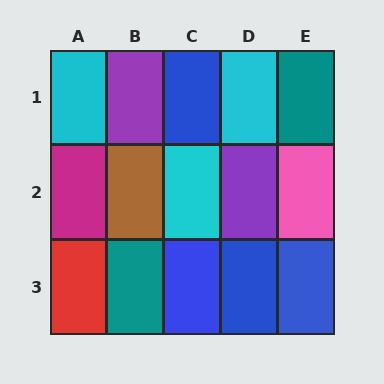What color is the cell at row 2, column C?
Cyan.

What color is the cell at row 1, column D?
Cyan.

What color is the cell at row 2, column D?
Purple.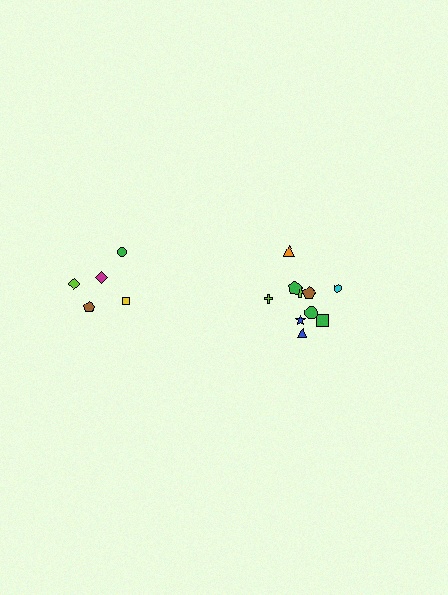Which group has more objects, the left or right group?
The right group.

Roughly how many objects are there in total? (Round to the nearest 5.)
Roughly 15 objects in total.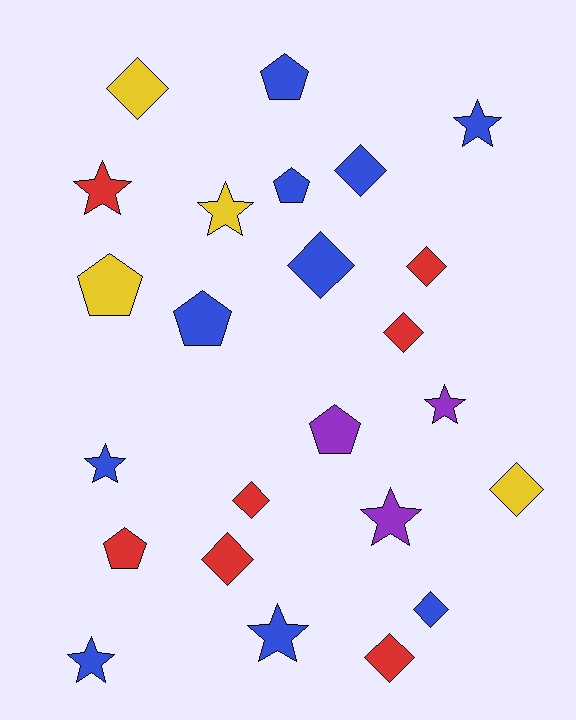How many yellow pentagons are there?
There is 1 yellow pentagon.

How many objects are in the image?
There are 24 objects.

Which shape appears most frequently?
Diamond, with 10 objects.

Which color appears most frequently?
Blue, with 10 objects.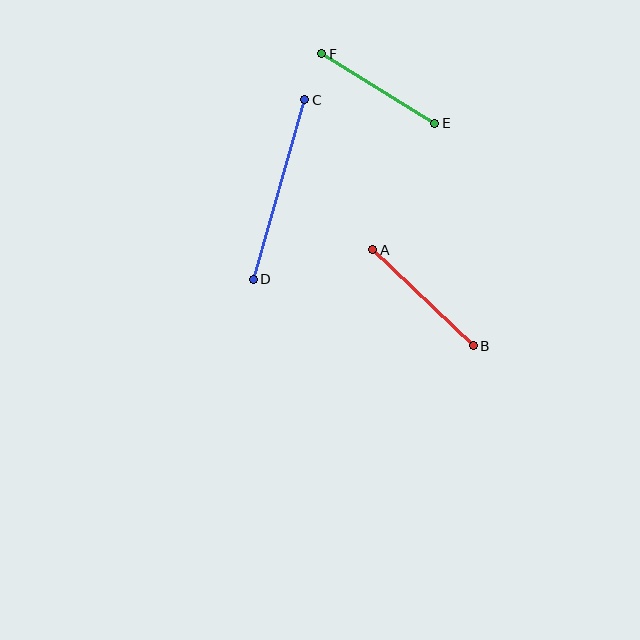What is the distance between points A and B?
The distance is approximately 139 pixels.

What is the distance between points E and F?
The distance is approximately 132 pixels.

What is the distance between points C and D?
The distance is approximately 187 pixels.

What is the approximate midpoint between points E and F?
The midpoint is at approximately (378, 89) pixels.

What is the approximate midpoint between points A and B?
The midpoint is at approximately (423, 298) pixels.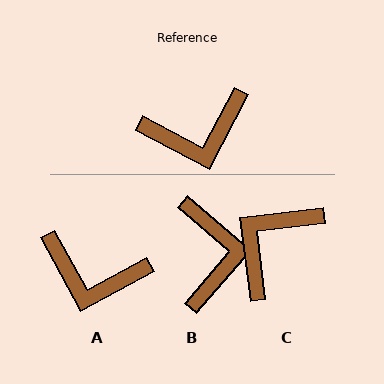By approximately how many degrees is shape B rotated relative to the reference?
Approximately 77 degrees counter-clockwise.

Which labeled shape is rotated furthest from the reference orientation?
C, about 145 degrees away.